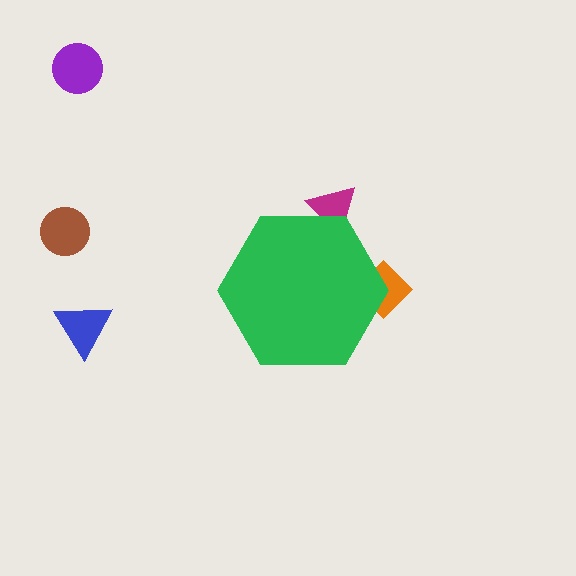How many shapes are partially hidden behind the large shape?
2 shapes are partially hidden.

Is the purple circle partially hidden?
No, the purple circle is fully visible.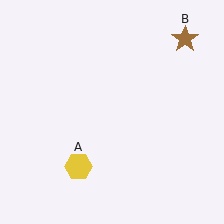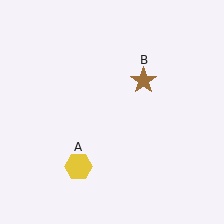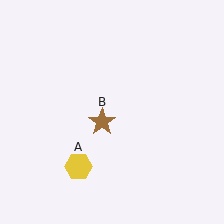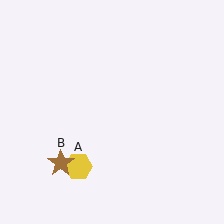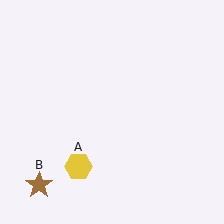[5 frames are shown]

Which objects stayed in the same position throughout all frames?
Yellow hexagon (object A) remained stationary.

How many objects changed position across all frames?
1 object changed position: brown star (object B).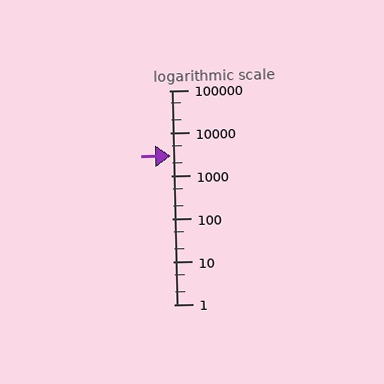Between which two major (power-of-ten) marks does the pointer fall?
The pointer is between 1000 and 10000.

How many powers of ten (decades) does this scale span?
The scale spans 5 decades, from 1 to 100000.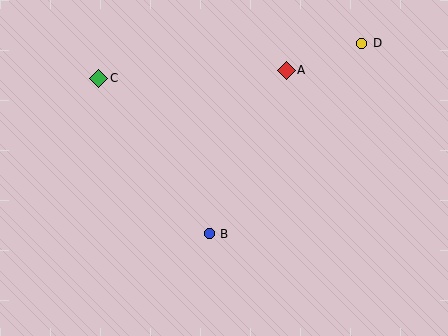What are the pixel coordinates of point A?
Point A is at (286, 70).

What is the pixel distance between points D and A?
The distance between D and A is 80 pixels.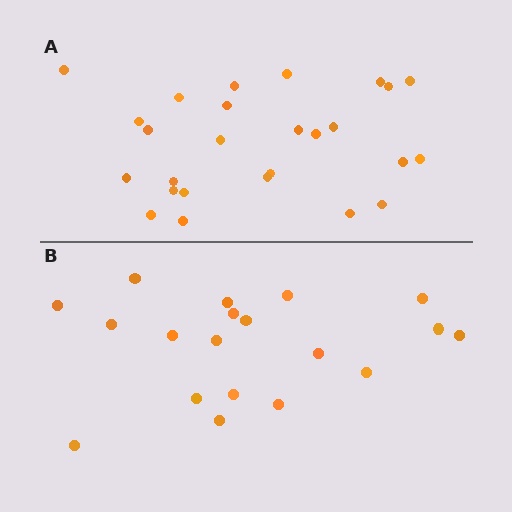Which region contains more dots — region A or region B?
Region A (the top region) has more dots.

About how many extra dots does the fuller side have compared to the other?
Region A has roughly 8 or so more dots than region B.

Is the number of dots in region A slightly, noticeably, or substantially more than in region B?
Region A has noticeably more, but not dramatically so. The ratio is roughly 1.4 to 1.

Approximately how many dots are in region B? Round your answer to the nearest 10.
About 20 dots. (The exact count is 19, which rounds to 20.)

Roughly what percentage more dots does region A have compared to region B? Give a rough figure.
About 35% more.